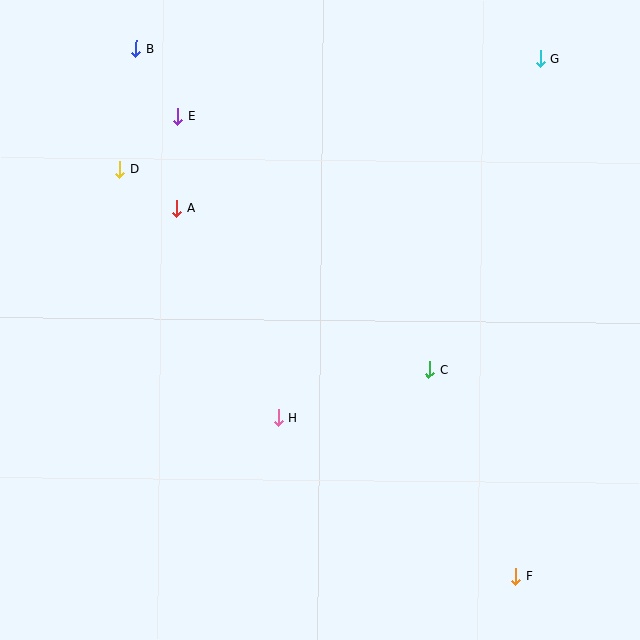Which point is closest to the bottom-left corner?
Point H is closest to the bottom-left corner.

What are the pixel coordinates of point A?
Point A is at (177, 208).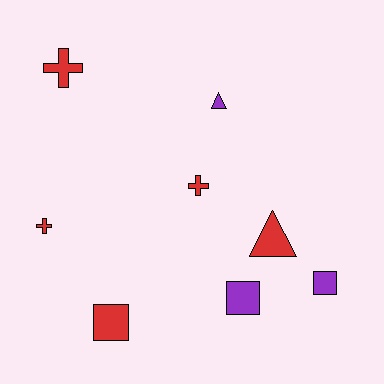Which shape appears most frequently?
Square, with 3 objects.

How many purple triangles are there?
There is 1 purple triangle.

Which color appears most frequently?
Red, with 5 objects.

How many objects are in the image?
There are 8 objects.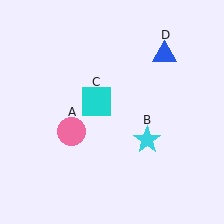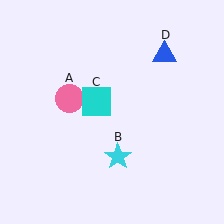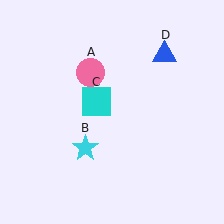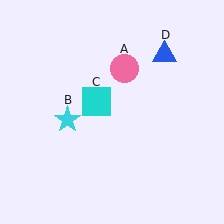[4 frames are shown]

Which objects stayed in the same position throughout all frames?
Cyan square (object C) and blue triangle (object D) remained stationary.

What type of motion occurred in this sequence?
The pink circle (object A), cyan star (object B) rotated clockwise around the center of the scene.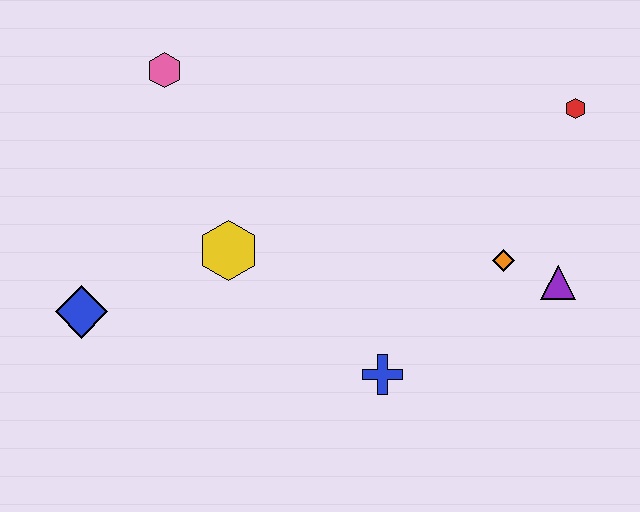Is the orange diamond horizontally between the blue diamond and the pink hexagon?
No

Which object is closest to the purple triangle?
The orange diamond is closest to the purple triangle.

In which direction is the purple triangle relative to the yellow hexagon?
The purple triangle is to the right of the yellow hexagon.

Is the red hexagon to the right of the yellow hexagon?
Yes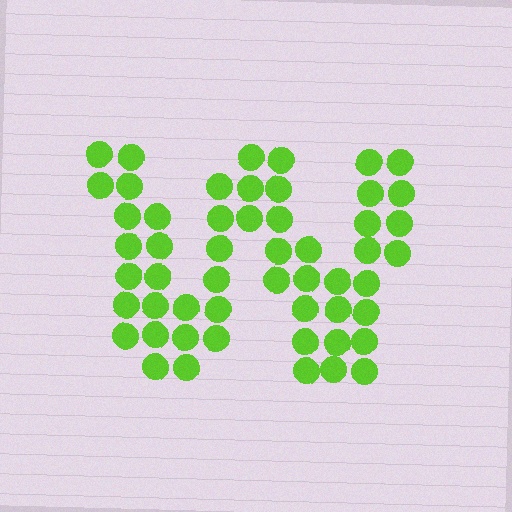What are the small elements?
The small elements are circles.